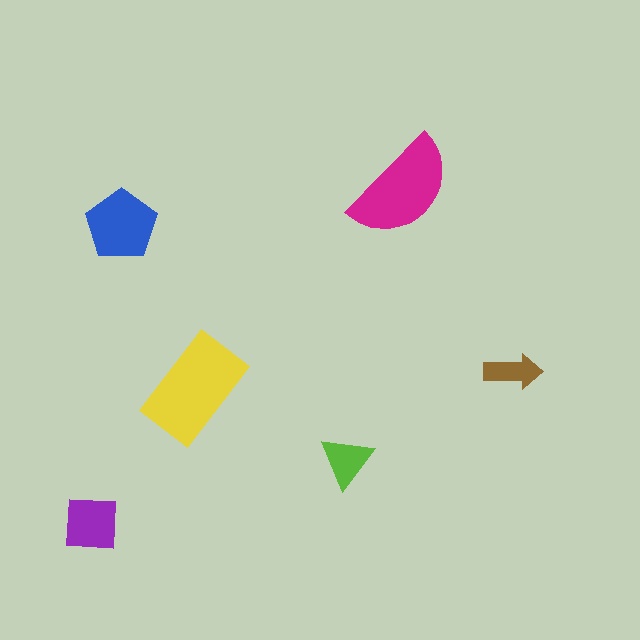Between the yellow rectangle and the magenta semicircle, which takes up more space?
The yellow rectangle.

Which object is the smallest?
The brown arrow.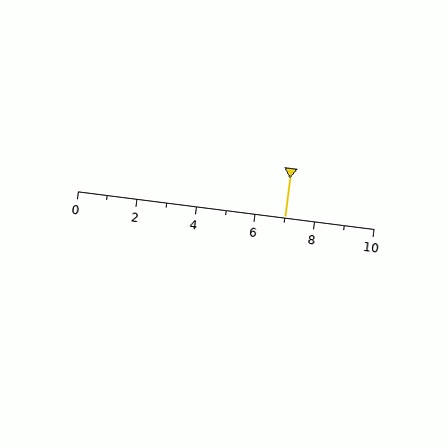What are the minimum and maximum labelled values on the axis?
The axis runs from 0 to 10.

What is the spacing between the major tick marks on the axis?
The major ticks are spaced 2 apart.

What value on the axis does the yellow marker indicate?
The marker indicates approximately 7.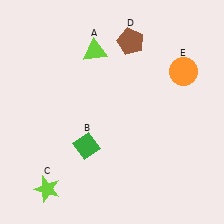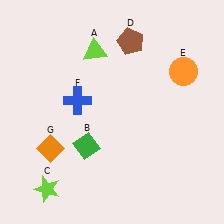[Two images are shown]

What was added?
A blue cross (F), an orange diamond (G) were added in Image 2.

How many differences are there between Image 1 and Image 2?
There are 2 differences between the two images.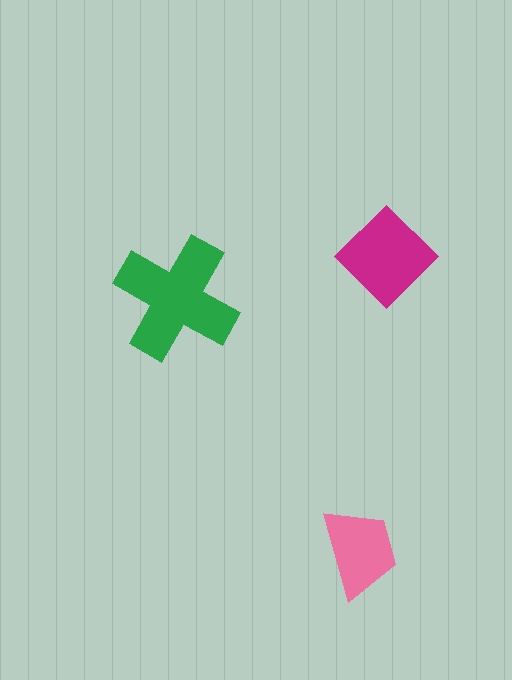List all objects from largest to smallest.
The green cross, the magenta diamond, the pink trapezoid.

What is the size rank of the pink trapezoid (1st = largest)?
3rd.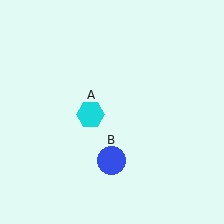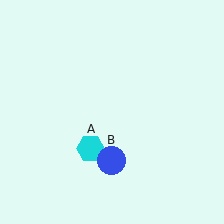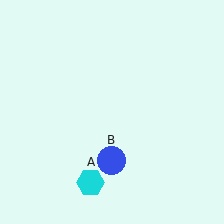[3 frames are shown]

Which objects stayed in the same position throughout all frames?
Blue circle (object B) remained stationary.